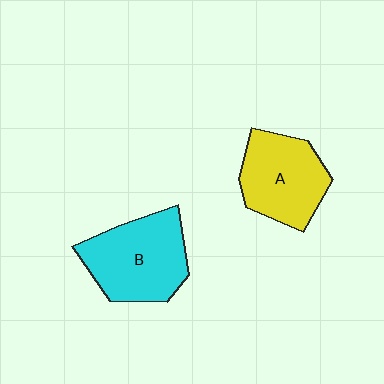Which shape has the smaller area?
Shape A (yellow).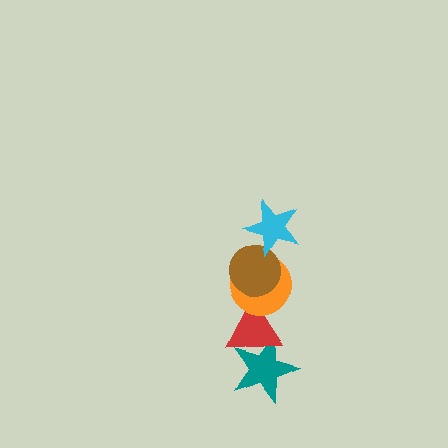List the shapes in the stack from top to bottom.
From top to bottom: the cyan star, the brown circle, the orange circle, the red triangle, the teal star.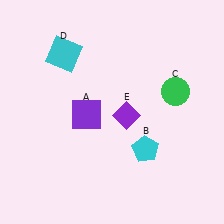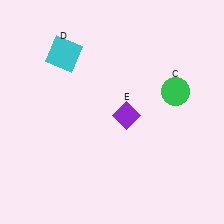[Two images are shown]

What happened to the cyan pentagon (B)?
The cyan pentagon (B) was removed in Image 2. It was in the bottom-right area of Image 1.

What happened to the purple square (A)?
The purple square (A) was removed in Image 2. It was in the bottom-left area of Image 1.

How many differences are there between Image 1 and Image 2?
There are 2 differences between the two images.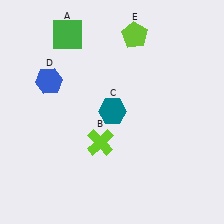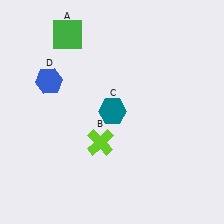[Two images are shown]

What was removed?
The lime pentagon (E) was removed in Image 2.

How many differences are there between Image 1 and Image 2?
There is 1 difference between the two images.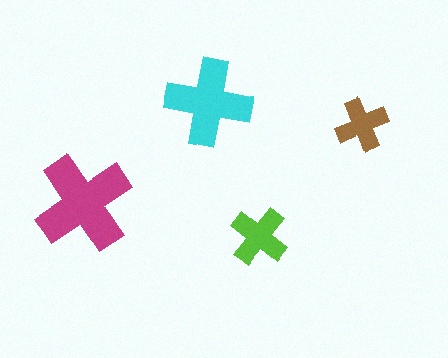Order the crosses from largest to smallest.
the magenta one, the cyan one, the lime one, the brown one.